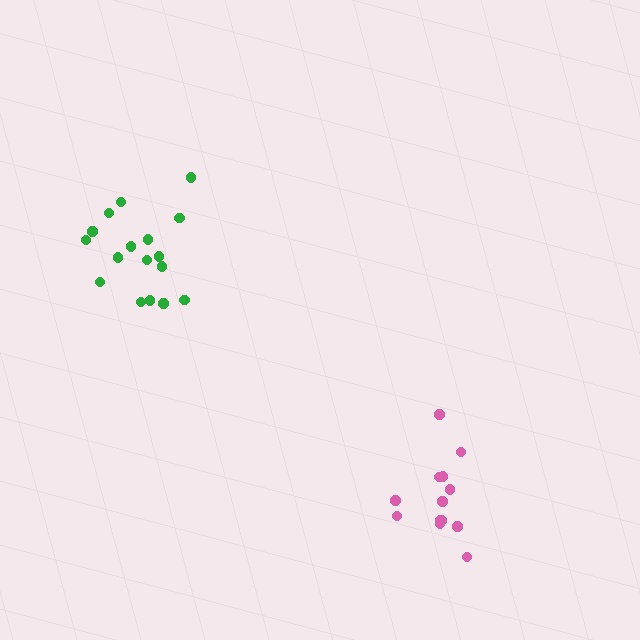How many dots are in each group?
Group 1: 13 dots, Group 2: 17 dots (30 total).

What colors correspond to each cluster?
The clusters are colored: pink, green.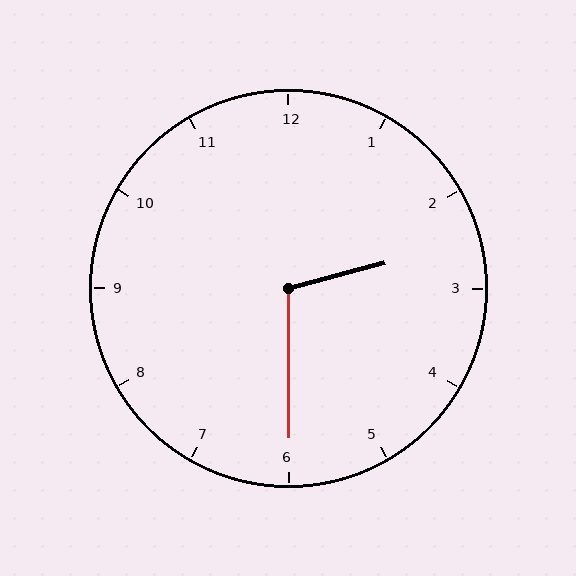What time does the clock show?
2:30.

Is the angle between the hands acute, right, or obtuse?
It is obtuse.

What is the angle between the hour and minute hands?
Approximately 105 degrees.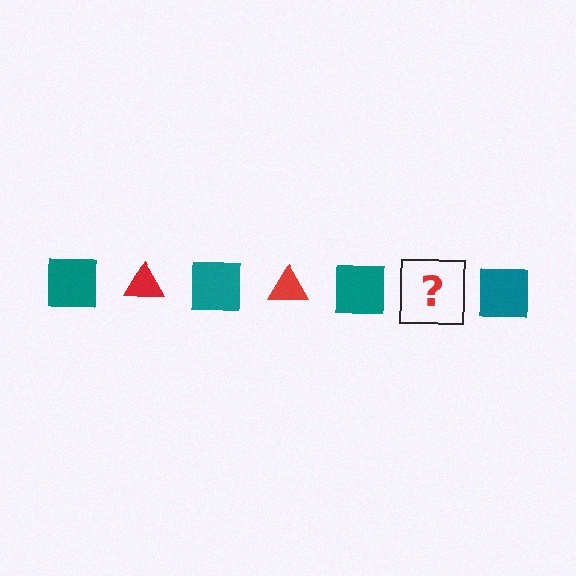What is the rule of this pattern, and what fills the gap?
The rule is that the pattern alternates between teal square and red triangle. The gap should be filled with a red triangle.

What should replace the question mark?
The question mark should be replaced with a red triangle.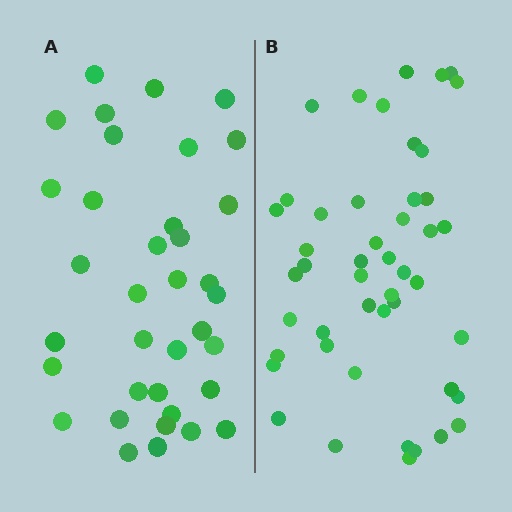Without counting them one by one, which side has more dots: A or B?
Region B (the right region) has more dots.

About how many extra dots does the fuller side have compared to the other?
Region B has roughly 12 or so more dots than region A.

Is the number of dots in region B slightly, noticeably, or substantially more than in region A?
Region B has noticeably more, but not dramatically so. The ratio is roughly 1.3 to 1.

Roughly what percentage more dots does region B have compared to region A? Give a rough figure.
About 30% more.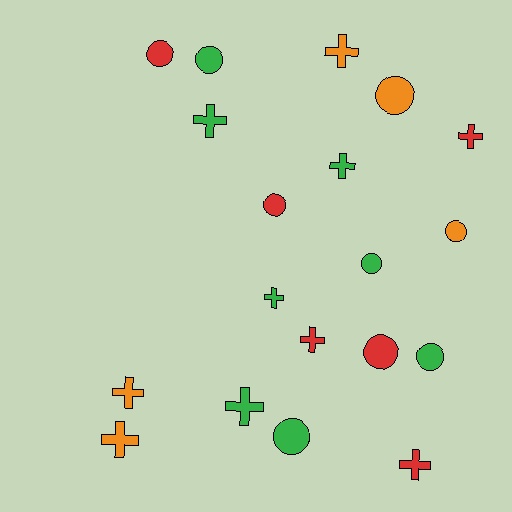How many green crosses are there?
There are 4 green crosses.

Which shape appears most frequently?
Cross, with 10 objects.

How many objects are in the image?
There are 19 objects.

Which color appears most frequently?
Green, with 8 objects.